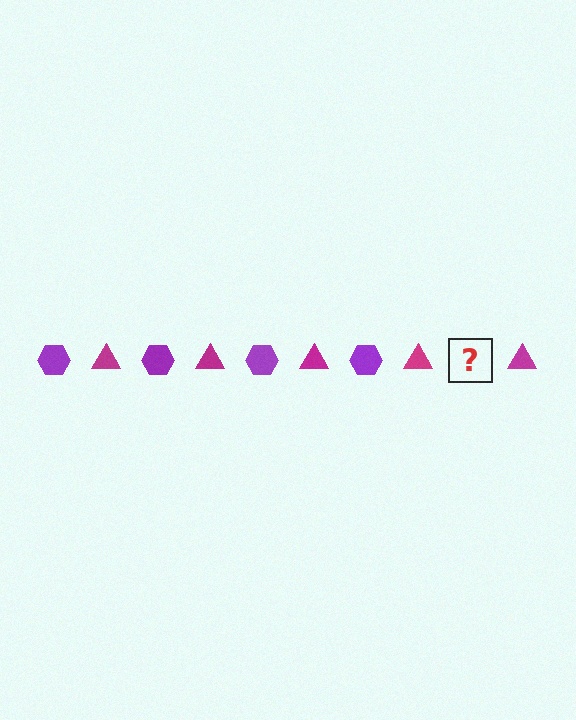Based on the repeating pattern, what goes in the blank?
The blank should be a purple hexagon.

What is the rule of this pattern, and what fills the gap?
The rule is that the pattern alternates between purple hexagon and magenta triangle. The gap should be filled with a purple hexagon.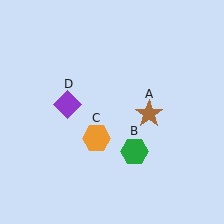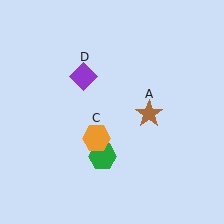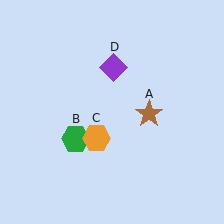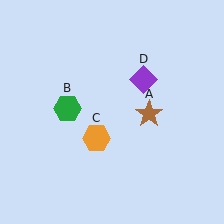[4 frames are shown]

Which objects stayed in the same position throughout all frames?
Brown star (object A) and orange hexagon (object C) remained stationary.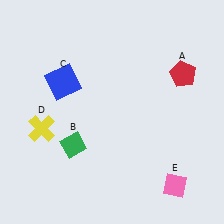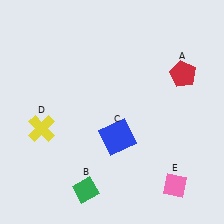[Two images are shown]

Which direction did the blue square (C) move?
The blue square (C) moved down.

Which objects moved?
The objects that moved are: the green diamond (B), the blue square (C).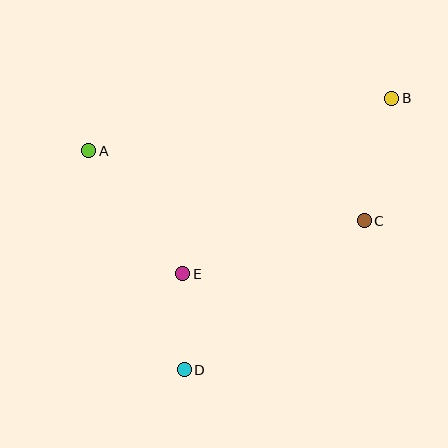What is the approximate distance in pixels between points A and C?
The distance between A and C is approximately 284 pixels.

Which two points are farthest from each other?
Points B and D are farthest from each other.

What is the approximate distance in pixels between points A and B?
The distance between A and B is approximately 308 pixels.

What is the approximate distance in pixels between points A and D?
The distance between A and D is approximately 239 pixels.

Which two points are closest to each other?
Points D and E are closest to each other.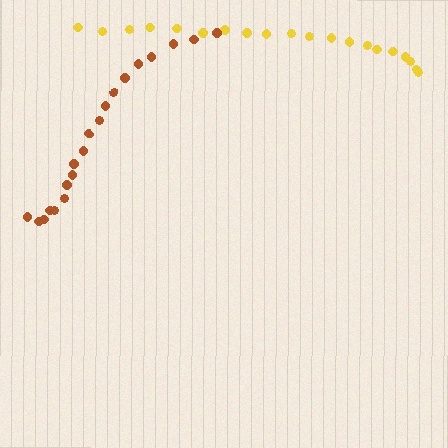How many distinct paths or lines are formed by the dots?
There are 2 distinct paths.